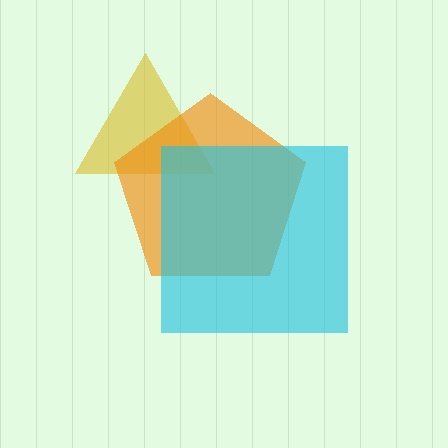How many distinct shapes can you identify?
There are 3 distinct shapes: a yellow triangle, an orange pentagon, a cyan square.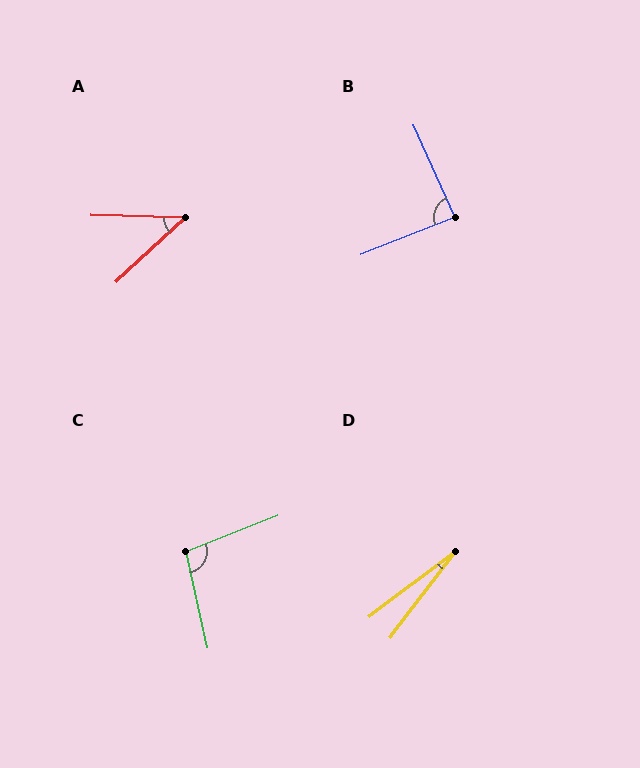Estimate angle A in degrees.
Approximately 44 degrees.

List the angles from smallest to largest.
D (16°), A (44°), B (87°), C (99°).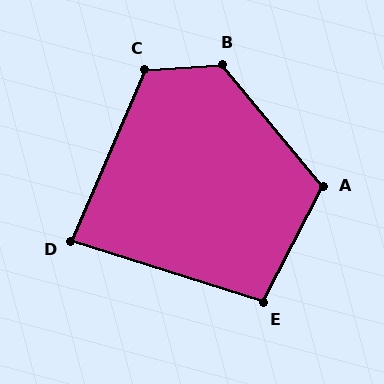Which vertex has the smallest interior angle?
D, at approximately 84 degrees.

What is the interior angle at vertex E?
Approximately 100 degrees (obtuse).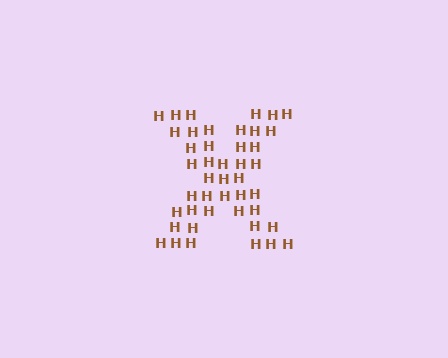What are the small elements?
The small elements are letter H's.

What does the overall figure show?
The overall figure shows the letter X.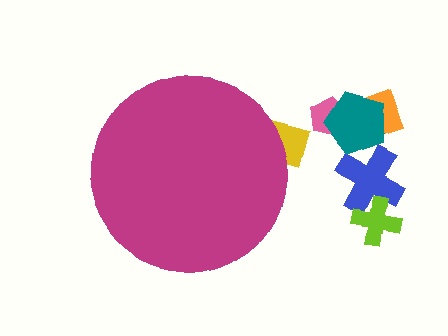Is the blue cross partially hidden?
No, the blue cross is fully visible.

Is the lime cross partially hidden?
No, the lime cross is fully visible.